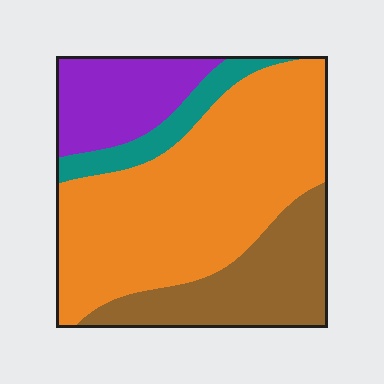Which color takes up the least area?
Teal, at roughly 10%.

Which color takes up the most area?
Orange, at roughly 55%.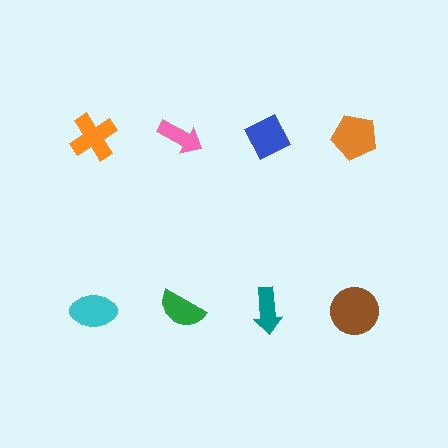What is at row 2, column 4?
A brown circle.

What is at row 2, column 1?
A cyan ellipse.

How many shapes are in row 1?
4 shapes.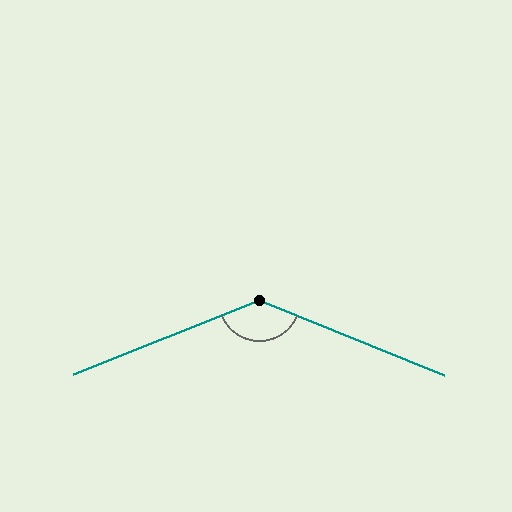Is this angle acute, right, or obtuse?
It is obtuse.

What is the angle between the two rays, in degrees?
Approximately 136 degrees.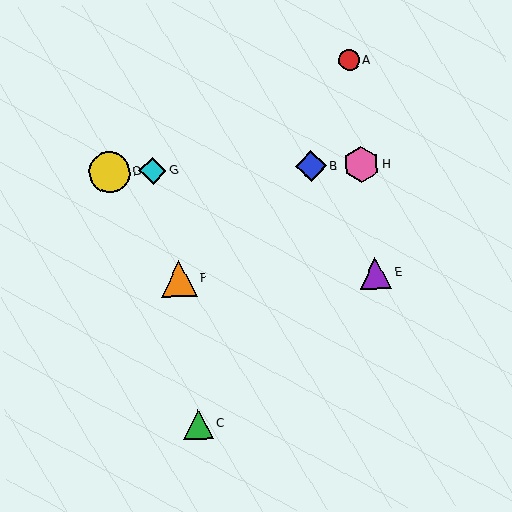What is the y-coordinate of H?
Object H is at y≈165.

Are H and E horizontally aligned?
No, H is at y≈165 and E is at y≈273.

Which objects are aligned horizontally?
Objects B, D, G, H are aligned horizontally.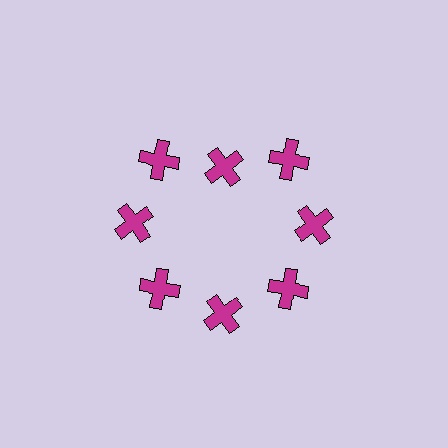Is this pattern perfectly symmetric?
No. The 8 magenta crosses are arranged in a ring, but one element near the 12 o'clock position is pulled inward toward the center, breaking the 8-fold rotational symmetry.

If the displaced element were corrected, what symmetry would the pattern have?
It would have 8-fold rotational symmetry — the pattern would map onto itself every 45 degrees.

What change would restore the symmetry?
The symmetry would be restored by moving it outward, back onto the ring so that all 8 crosses sit at equal angles and equal distance from the center.